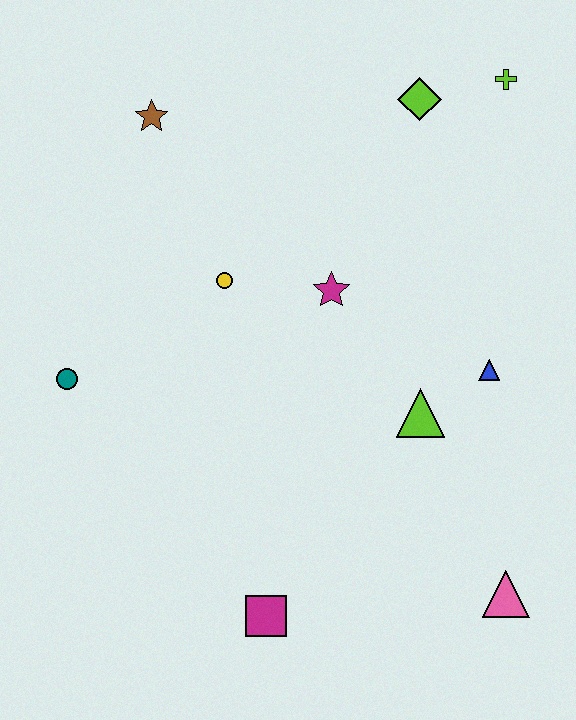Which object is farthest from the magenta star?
The pink triangle is farthest from the magenta star.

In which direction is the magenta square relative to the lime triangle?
The magenta square is below the lime triangle.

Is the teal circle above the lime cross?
No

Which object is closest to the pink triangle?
The lime triangle is closest to the pink triangle.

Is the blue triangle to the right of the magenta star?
Yes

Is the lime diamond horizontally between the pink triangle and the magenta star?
Yes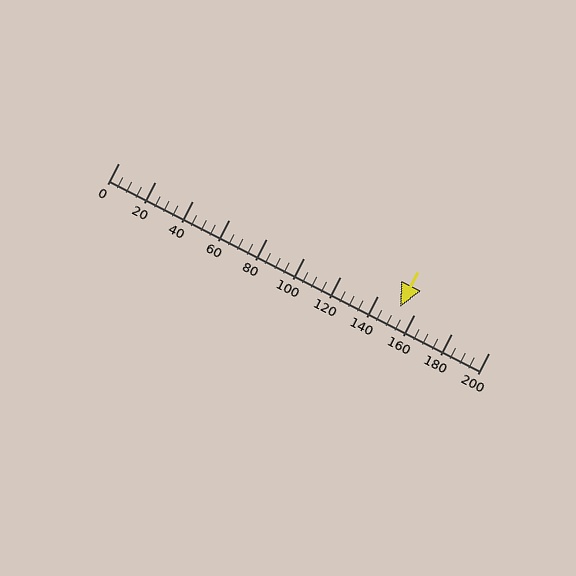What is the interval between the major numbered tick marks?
The major tick marks are spaced 20 units apart.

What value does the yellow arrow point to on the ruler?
The yellow arrow points to approximately 152.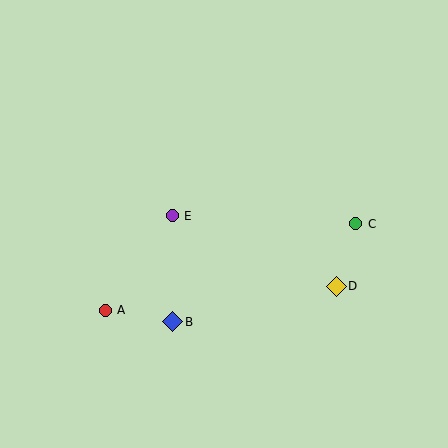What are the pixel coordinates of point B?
Point B is at (173, 322).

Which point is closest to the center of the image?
Point E at (172, 216) is closest to the center.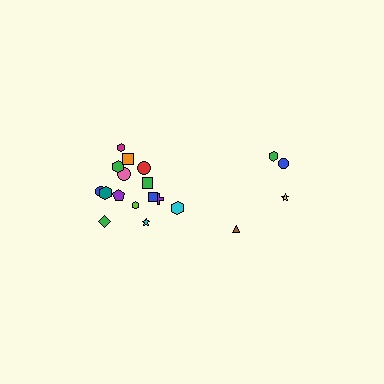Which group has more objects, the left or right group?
The left group.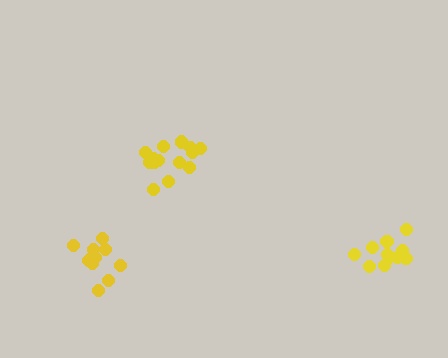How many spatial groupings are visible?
There are 3 spatial groupings.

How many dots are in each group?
Group 1: 14 dots, Group 2: 11 dots, Group 3: 11 dots (36 total).